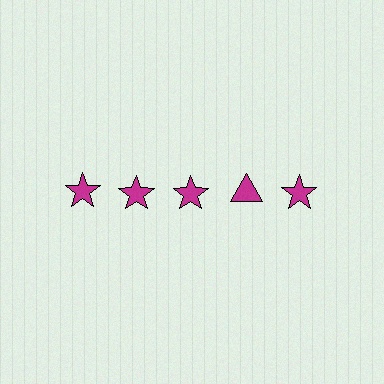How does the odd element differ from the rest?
It has a different shape: triangle instead of star.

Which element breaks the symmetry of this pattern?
The magenta triangle in the top row, second from right column breaks the symmetry. All other shapes are magenta stars.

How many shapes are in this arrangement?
There are 5 shapes arranged in a grid pattern.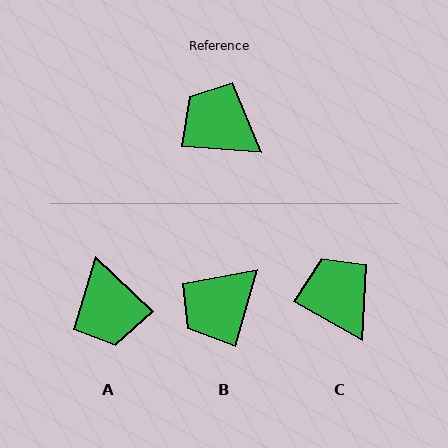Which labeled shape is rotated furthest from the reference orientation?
A, about 141 degrees away.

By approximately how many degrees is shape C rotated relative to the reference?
Approximately 25 degrees clockwise.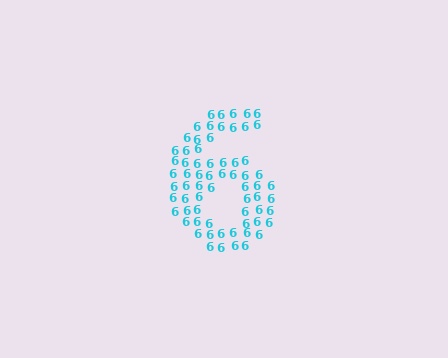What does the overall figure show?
The overall figure shows the digit 6.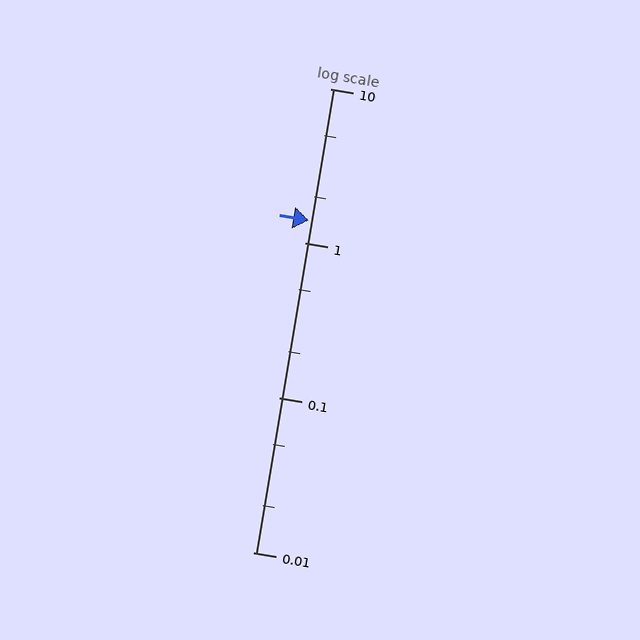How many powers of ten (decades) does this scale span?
The scale spans 3 decades, from 0.01 to 10.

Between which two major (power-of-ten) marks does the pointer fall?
The pointer is between 1 and 10.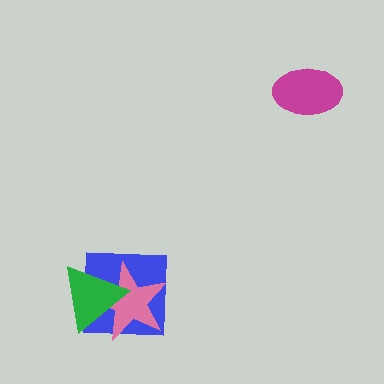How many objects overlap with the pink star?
2 objects overlap with the pink star.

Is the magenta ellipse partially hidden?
No, no other shape covers it.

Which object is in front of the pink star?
The green triangle is in front of the pink star.